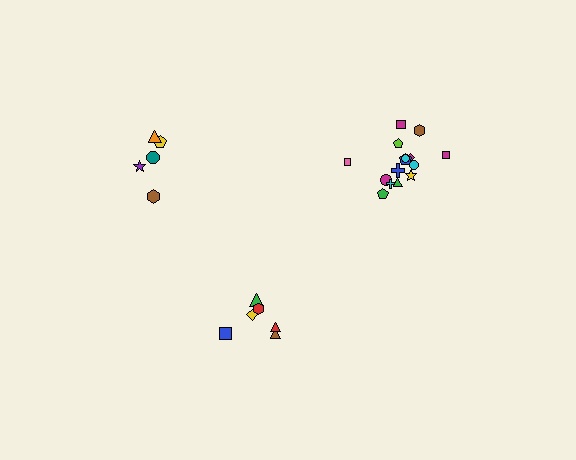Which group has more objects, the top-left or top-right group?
The top-right group.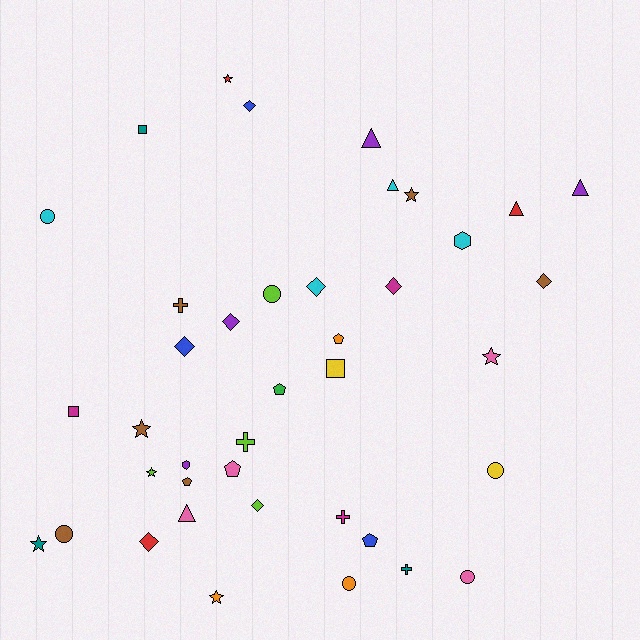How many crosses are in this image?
There are 4 crosses.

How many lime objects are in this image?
There are 4 lime objects.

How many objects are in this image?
There are 40 objects.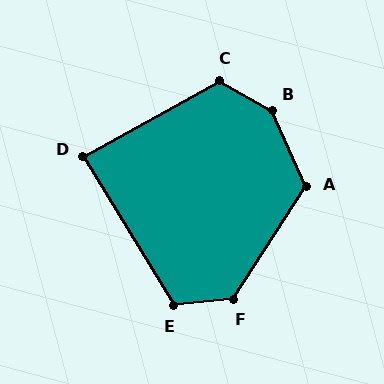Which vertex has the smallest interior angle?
D, at approximately 88 degrees.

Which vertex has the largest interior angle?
B, at approximately 143 degrees.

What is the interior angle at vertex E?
Approximately 116 degrees (obtuse).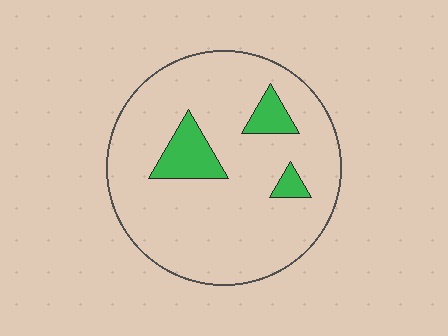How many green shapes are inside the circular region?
3.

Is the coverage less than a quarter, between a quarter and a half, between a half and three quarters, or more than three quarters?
Less than a quarter.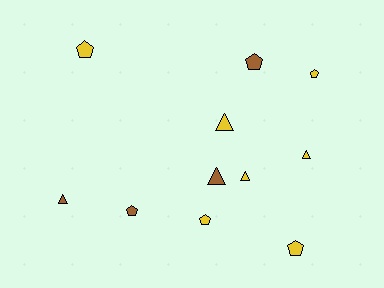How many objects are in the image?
There are 11 objects.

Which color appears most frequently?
Yellow, with 7 objects.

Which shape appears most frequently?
Pentagon, with 6 objects.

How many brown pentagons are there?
There are 2 brown pentagons.